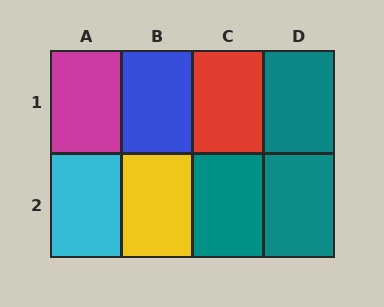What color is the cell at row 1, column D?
Teal.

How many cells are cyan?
1 cell is cyan.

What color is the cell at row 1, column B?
Blue.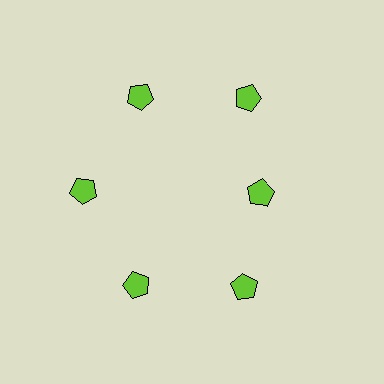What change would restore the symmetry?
The symmetry would be restored by moving it outward, back onto the ring so that all 6 pentagons sit at equal angles and equal distance from the center.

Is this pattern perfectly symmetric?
No. The 6 lime pentagons are arranged in a ring, but one element near the 3 o'clock position is pulled inward toward the center, breaking the 6-fold rotational symmetry.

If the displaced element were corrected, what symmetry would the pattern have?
It would have 6-fold rotational symmetry — the pattern would map onto itself every 60 degrees.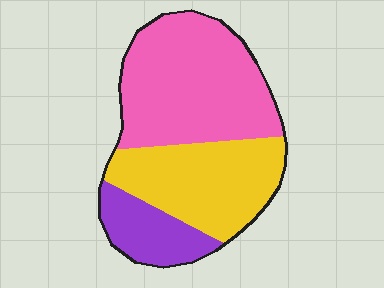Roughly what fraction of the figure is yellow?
Yellow covers 35% of the figure.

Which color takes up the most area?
Pink, at roughly 50%.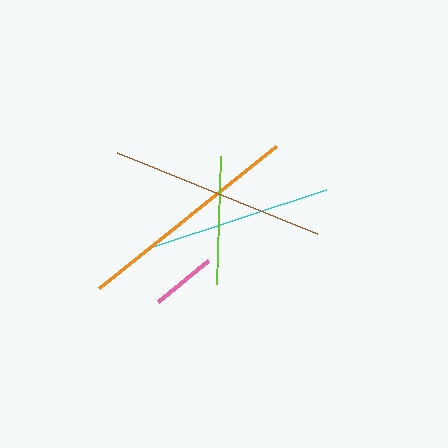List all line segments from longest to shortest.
From longest to shortest: orange, brown, cyan, lime, pink.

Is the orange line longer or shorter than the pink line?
The orange line is longer than the pink line.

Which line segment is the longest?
The orange line is the longest at approximately 227 pixels.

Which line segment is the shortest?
The pink line is the shortest at approximately 64 pixels.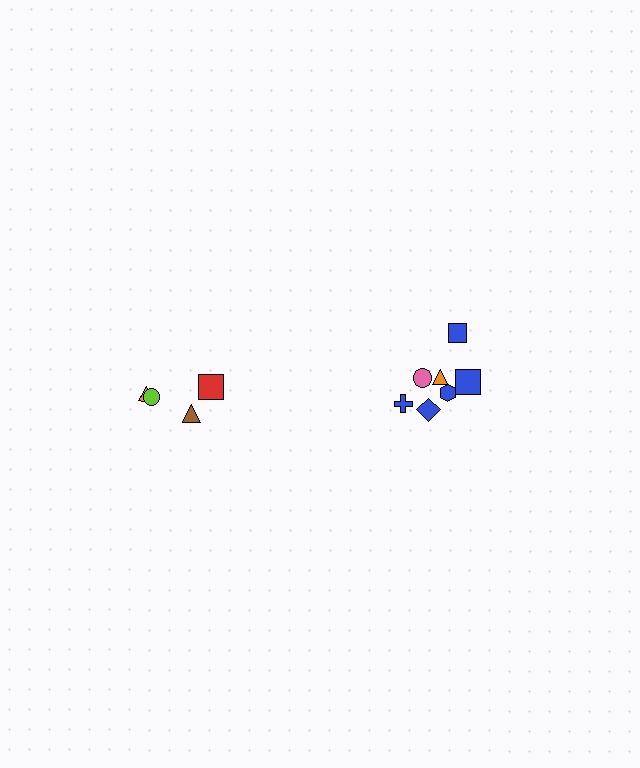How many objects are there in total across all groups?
There are 11 objects.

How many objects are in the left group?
There are 4 objects.